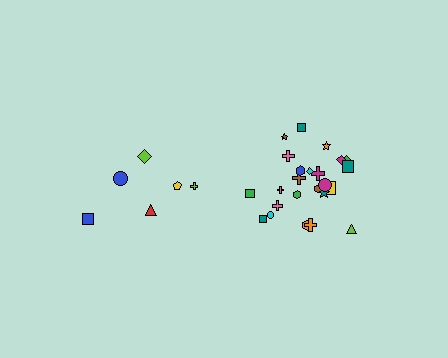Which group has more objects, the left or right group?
The right group.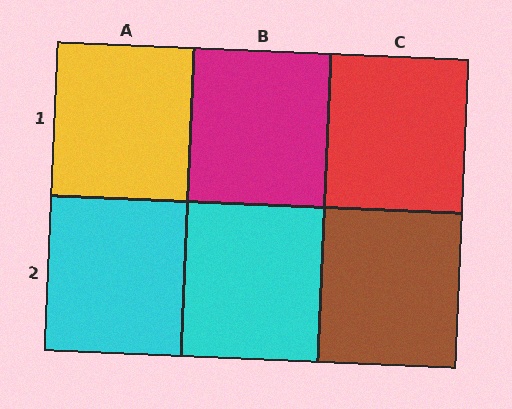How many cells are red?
1 cell is red.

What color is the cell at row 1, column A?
Yellow.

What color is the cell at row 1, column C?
Red.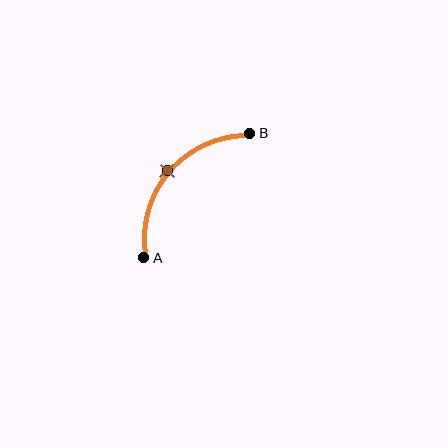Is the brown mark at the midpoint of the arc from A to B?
Yes. The brown mark lies on the arc at equal arc-length from both A and B — it is the arc midpoint.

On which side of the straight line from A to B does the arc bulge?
The arc bulges above and to the left of the straight line connecting A and B.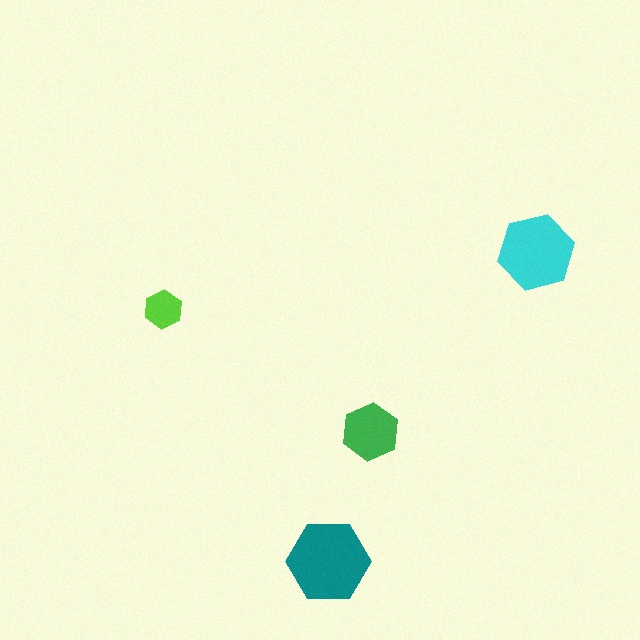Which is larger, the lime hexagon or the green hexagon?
The green one.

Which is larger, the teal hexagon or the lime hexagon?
The teal one.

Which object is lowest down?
The teal hexagon is bottommost.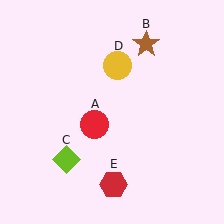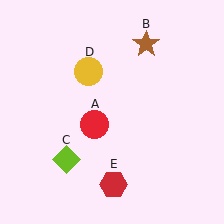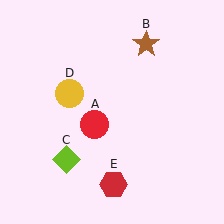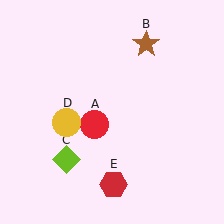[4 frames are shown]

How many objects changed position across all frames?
1 object changed position: yellow circle (object D).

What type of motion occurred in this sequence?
The yellow circle (object D) rotated counterclockwise around the center of the scene.